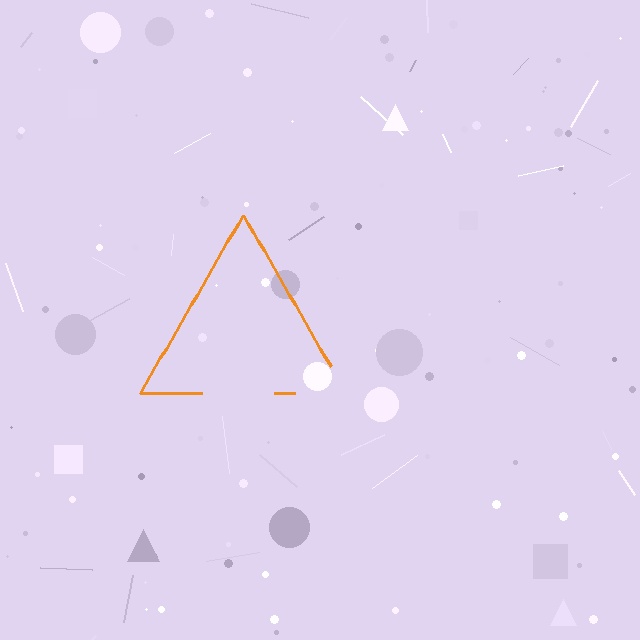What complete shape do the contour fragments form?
The contour fragments form a triangle.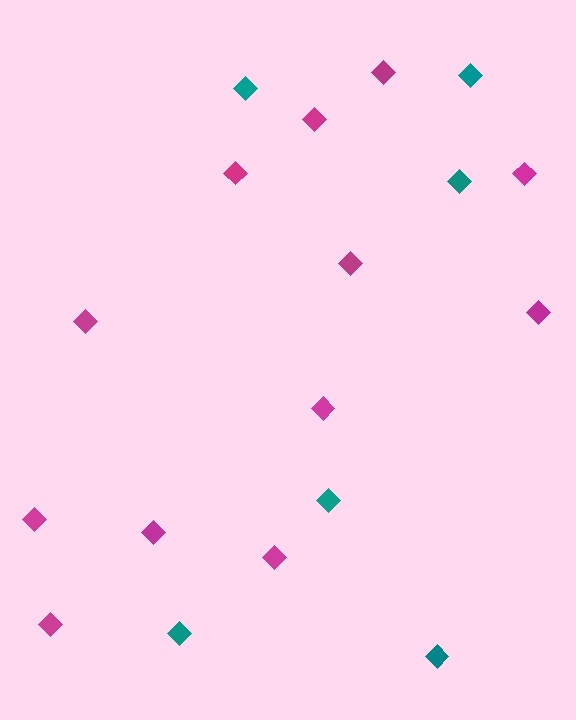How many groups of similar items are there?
There are 2 groups: one group of magenta diamonds (12) and one group of teal diamonds (6).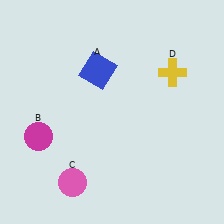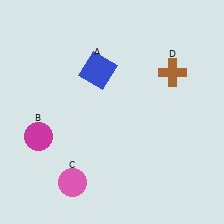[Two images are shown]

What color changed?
The cross (D) changed from yellow in Image 1 to brown in Image 2.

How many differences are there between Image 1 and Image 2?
There is 1 difference between the two images.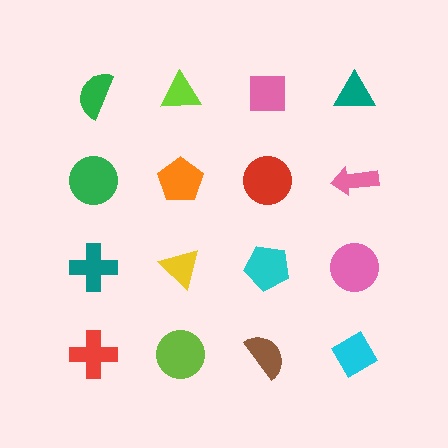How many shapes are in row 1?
4 shapes.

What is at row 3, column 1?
A teal cross.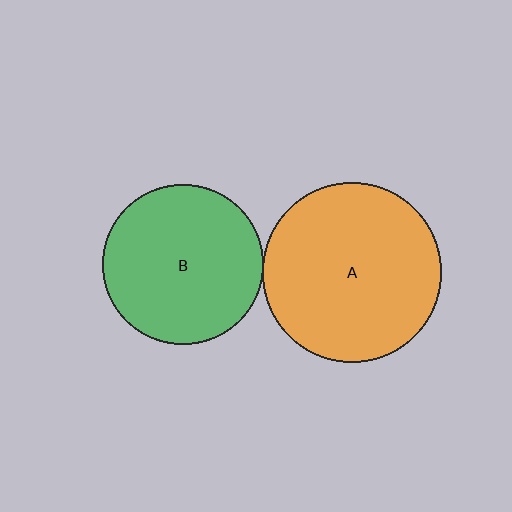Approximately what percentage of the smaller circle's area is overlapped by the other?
Approximately 5%.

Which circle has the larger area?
Circle A (orange).